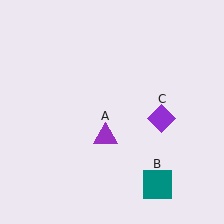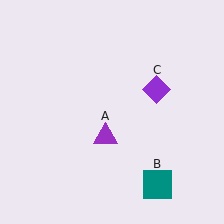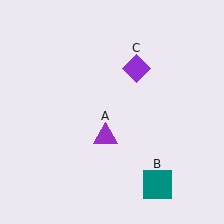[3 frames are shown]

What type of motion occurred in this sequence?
The purple diamond (object C) rotated counterclockwise around the center of the scene.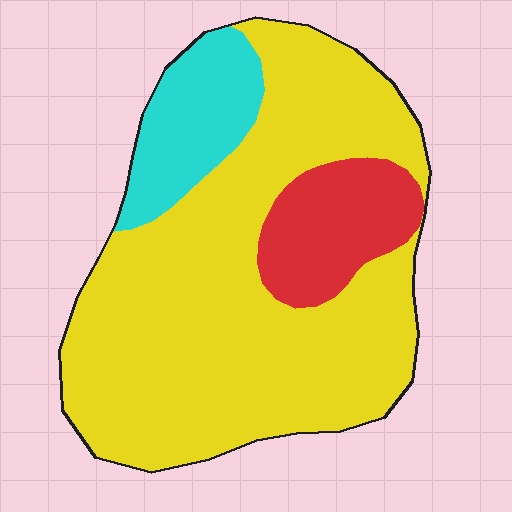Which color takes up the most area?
Yellow, at roughly 75%.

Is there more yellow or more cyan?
Yellow.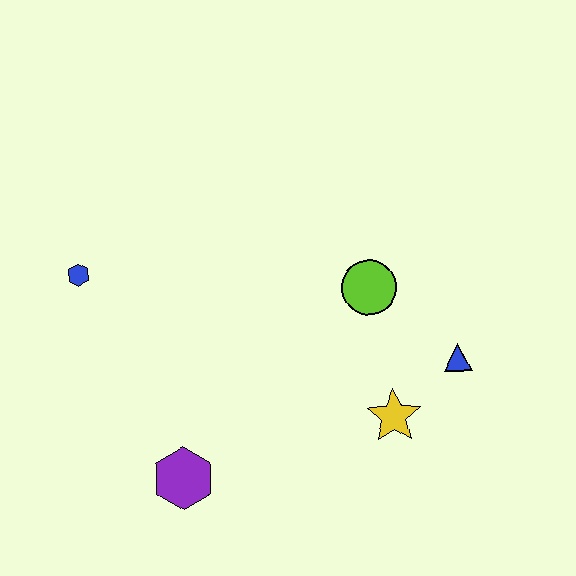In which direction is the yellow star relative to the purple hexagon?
The yellow star is to the right of the purple hexagon.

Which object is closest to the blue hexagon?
The purple hexagon is closest to the blue hexagon.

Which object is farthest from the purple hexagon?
The blue triangle is farthest from the purple hexagon.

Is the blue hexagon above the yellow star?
Yes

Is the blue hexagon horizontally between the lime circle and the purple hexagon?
No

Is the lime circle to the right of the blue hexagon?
Yes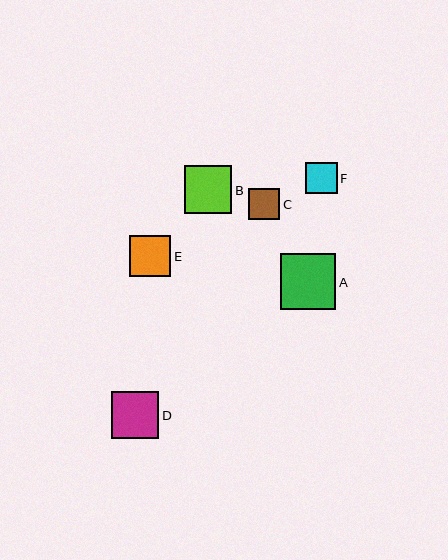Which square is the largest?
Square A is the largest with a size of approximately 55 pixels.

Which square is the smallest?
Square F is the smallest with a size of approximately 31 pixels.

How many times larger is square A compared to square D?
Square A is approximately 1.2 times the size of square D.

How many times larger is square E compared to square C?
Square E is approximately 1.3 times the size of square C.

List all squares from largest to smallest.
From largest to smallest: A, D, B, E, C, F.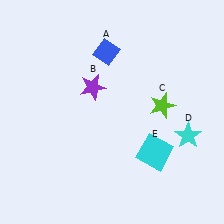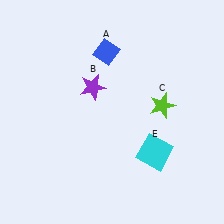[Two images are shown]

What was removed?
The cyan star (D) was removed in Image 2.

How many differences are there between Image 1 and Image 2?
There is 1 difference between the two images.